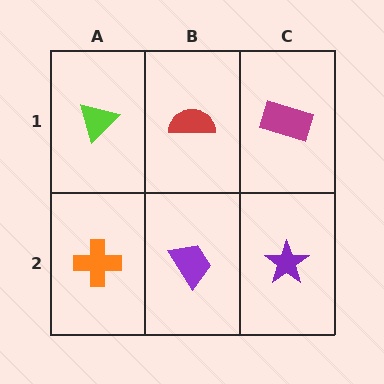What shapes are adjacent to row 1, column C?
A purple star (row 2, column C), a red semicircle (row 1, column B).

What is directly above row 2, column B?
A red semicircle.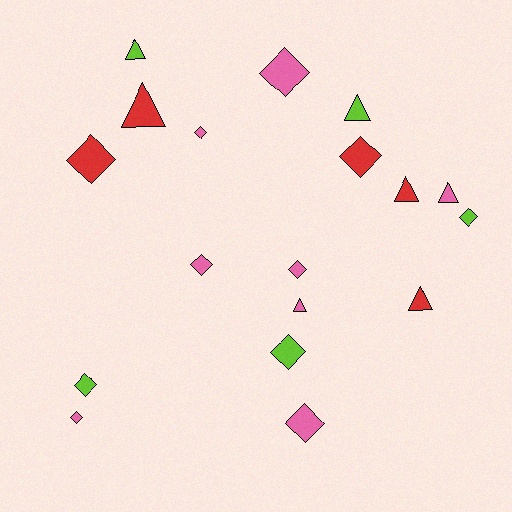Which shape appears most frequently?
Diamond, with 11 objects.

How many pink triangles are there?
There are 2 pink triangles.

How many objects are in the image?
There are 18 objects.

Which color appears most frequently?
Pink, with 8 objects.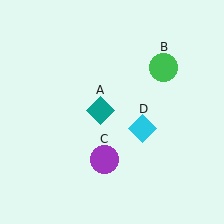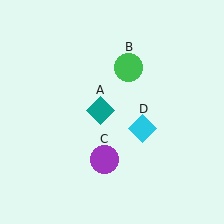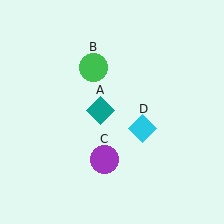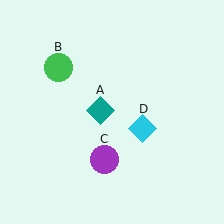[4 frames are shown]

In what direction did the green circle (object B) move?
The green circle (object B) moved left.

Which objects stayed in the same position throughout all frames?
Teal diamond (object A) and purple circle (object C) and cyan diamond (object D) remained stationary.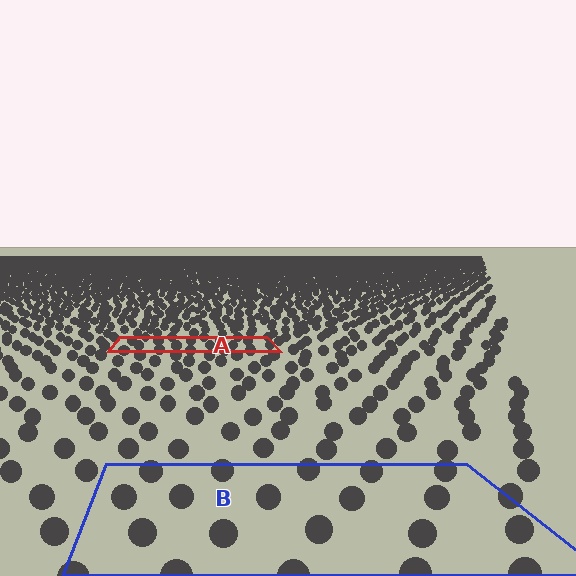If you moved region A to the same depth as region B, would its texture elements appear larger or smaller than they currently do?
They would appear larger. At a closer depth, the same texture elements are projected at a bigger on-screen size.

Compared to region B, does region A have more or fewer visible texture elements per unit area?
Region A has more texture elements per unit area — they are packed more densely because it is farther away.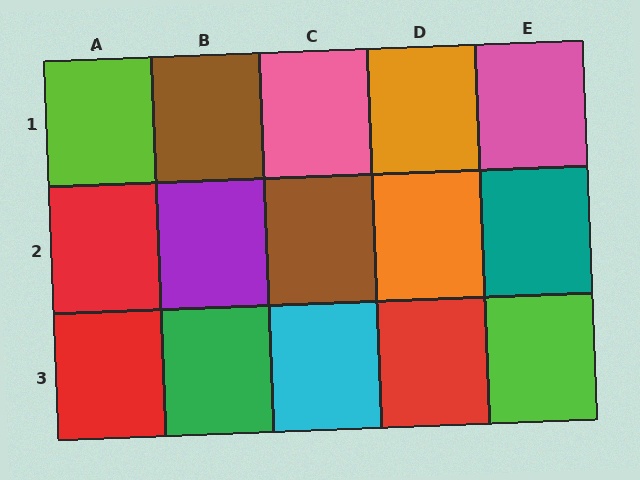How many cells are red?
3 cells are red.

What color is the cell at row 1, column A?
Lime.